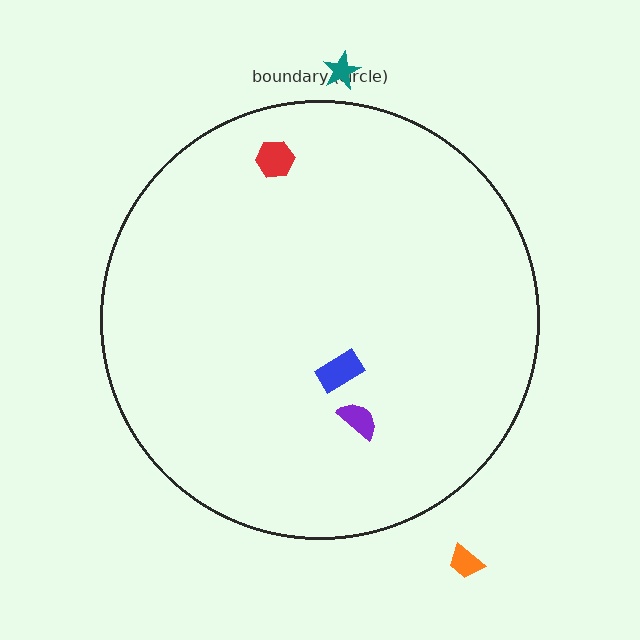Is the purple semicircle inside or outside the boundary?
Inside.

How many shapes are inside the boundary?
3 inside, 2 outside.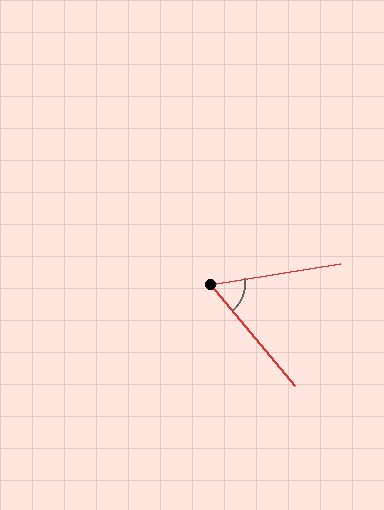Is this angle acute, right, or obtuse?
It is acute.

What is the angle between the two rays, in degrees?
Approximately 59 degrees.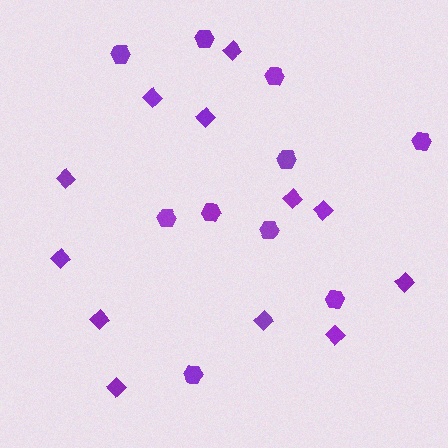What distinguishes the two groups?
There are 2 groups: one group of diamonds (12) and one group of hexagons (10).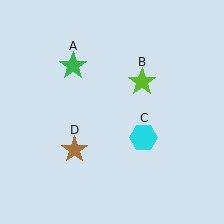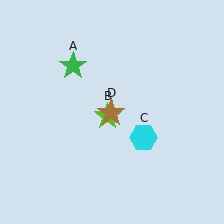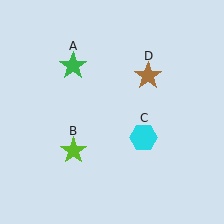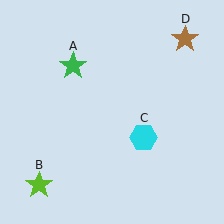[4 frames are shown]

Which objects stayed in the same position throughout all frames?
Green star (object A) and cyan hexagon (object C) remained stationary.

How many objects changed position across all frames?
2 objects changed position: lime star (object B), brown star (object D).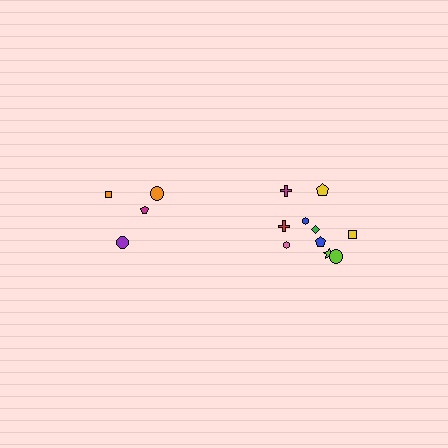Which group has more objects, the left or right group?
The right group.